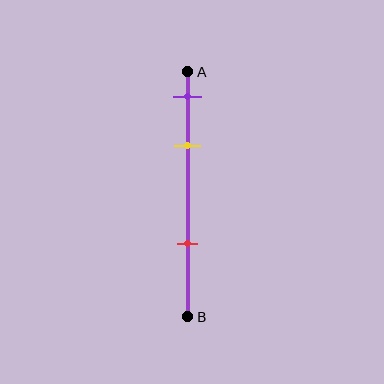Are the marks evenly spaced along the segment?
No, the marks are not evenly spaced.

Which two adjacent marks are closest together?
The purple and yellow marks are the closest adjacent pair.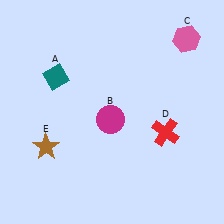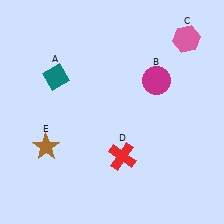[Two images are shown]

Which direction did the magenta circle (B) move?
The magenta circle (B) moved right.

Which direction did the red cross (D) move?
The red cross (D) moved left.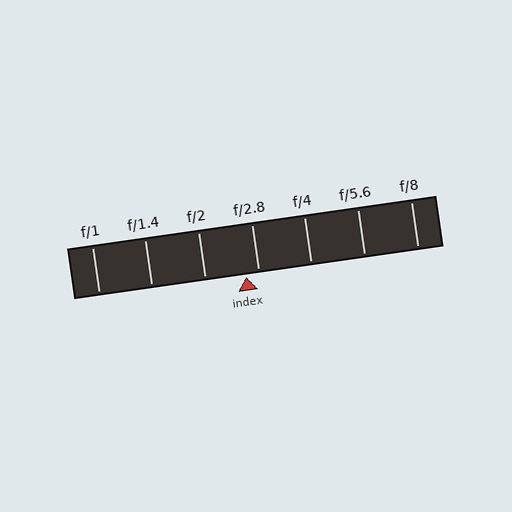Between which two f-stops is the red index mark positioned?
The index mark is between f/2 and f/2.8.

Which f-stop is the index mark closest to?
The index mark is closest to f/2.8.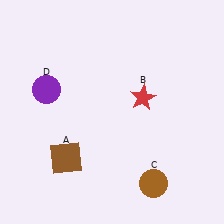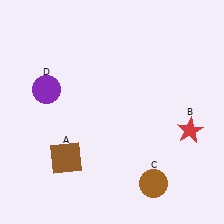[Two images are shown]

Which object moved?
The red star (B) moved right.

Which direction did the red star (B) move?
The red star (B) moved right.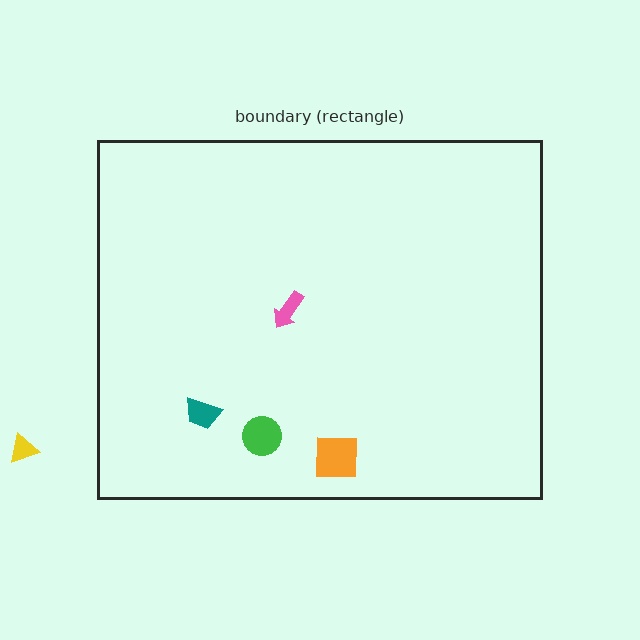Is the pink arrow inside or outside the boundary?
Inside.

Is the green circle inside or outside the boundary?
Inside.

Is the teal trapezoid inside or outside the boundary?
Inside.